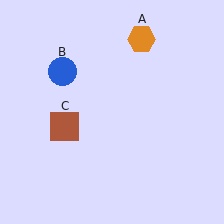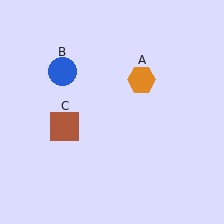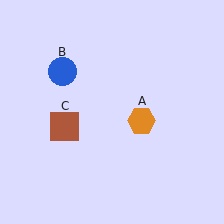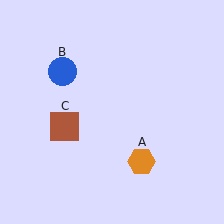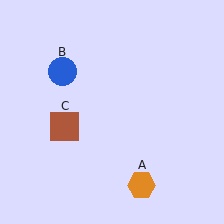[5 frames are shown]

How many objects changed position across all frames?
1 object changed position: orange hexagon (object A).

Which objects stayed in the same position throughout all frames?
Blue circle (object B) and brown square (object C) remained stationary.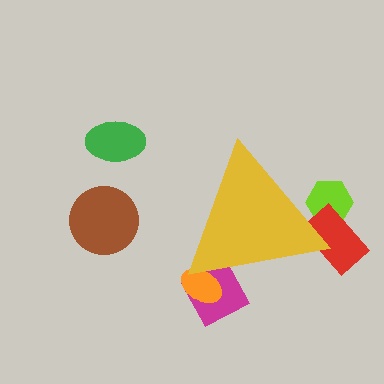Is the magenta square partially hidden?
Yes, the magenta square is partially hidden behind the yellow triangle.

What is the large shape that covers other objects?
A yellow triangle.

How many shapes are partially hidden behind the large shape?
4 shapes are partially hidden.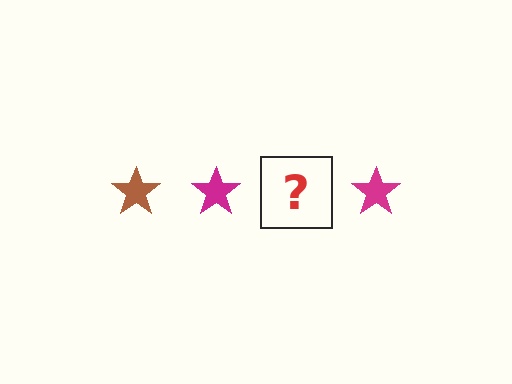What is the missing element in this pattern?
The missing element is a brown star.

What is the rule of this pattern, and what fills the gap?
The rule is that the pattern cycles through brown, magenta stars. The gap should be filled with a brown star.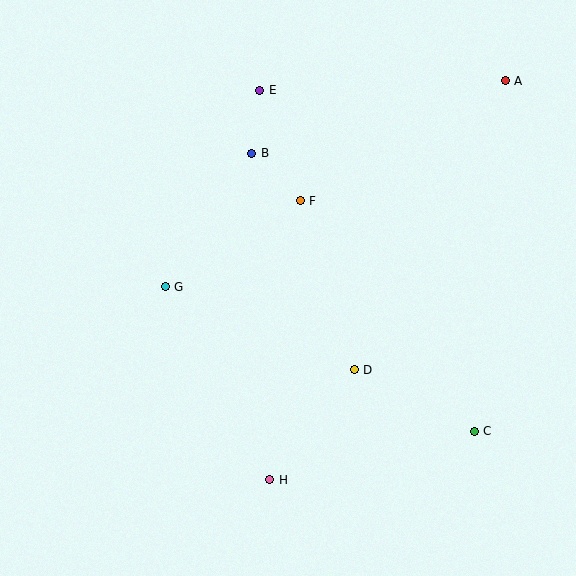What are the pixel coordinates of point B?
Point B is at (252, 153).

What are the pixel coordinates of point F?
Point F is at (300, 201).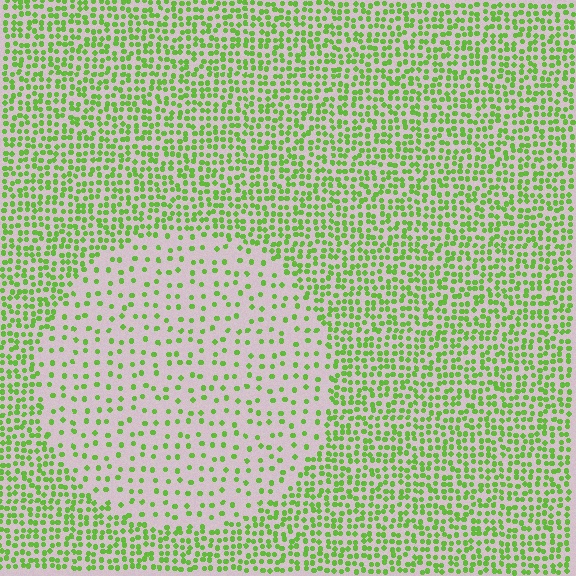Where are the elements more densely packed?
The elements are more densely packed outside the circle boundary.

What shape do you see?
I see a circle.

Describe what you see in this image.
The image contains small lime elements arranged at two different densities. A circle-shaped region is visible where the elements are less densely packed than the surrounding area.